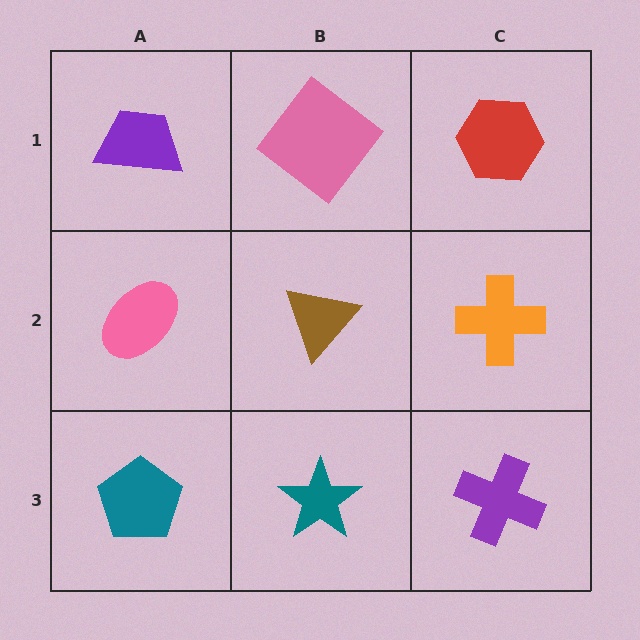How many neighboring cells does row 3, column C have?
2.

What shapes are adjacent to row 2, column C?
A red hexagon (row 1, column C), a purple cross (row 3, column C), a brown triangle (row 2, column B).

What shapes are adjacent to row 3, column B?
A brown triangle (row 2, column B), a teal pentagon (row 3, column A), a purple cross (row 3, column C).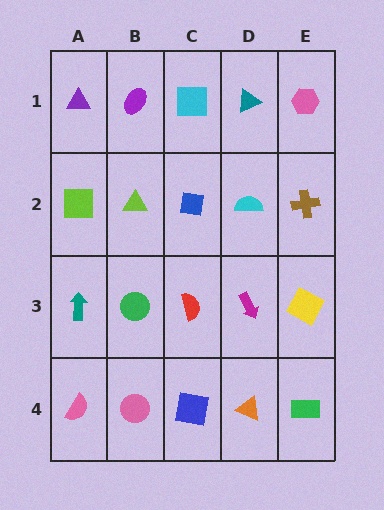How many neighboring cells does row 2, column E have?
3.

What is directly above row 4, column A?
A teal arrow.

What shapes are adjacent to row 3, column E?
A brown cross (row 2, column E), a green rectangle (row 4, column E), a magenta arrow (row 3, column D).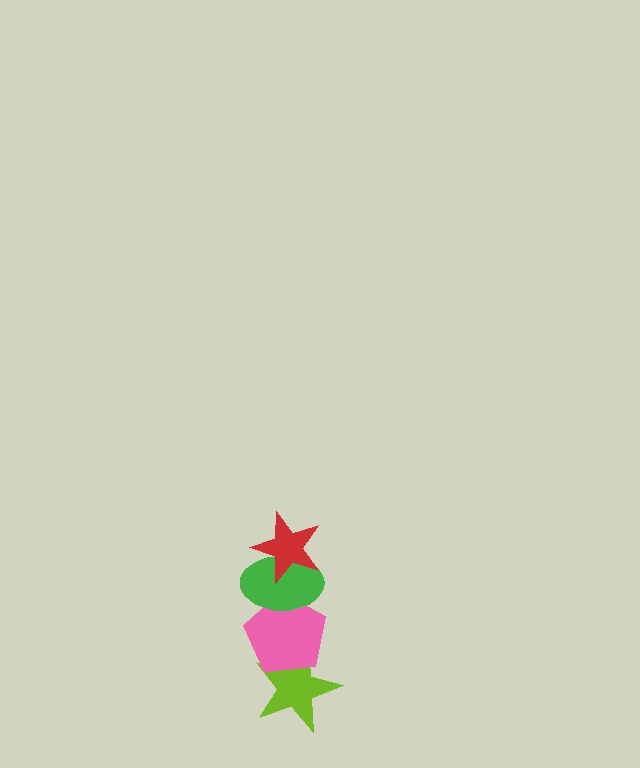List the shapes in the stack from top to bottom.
From top to bottom: the red star, the green ellipse, the pink pentagon, the lime star.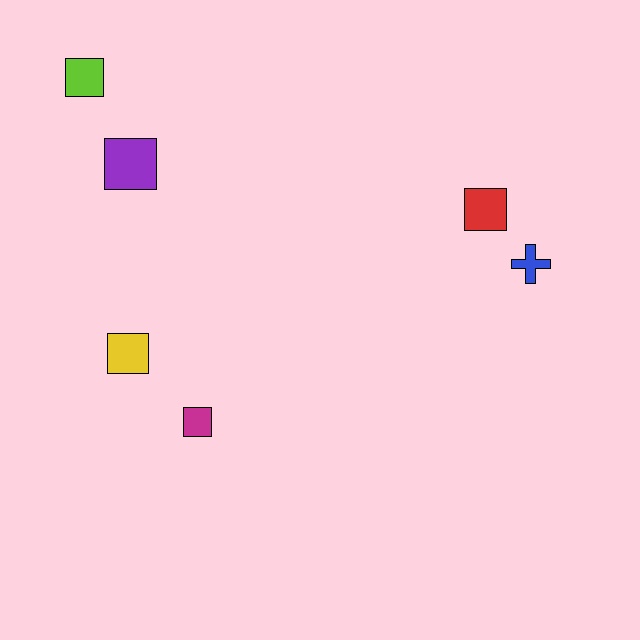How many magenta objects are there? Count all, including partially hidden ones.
There is 1 magenta object.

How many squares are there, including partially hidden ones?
There are 5 squares.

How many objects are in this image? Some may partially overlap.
There are 6 objects.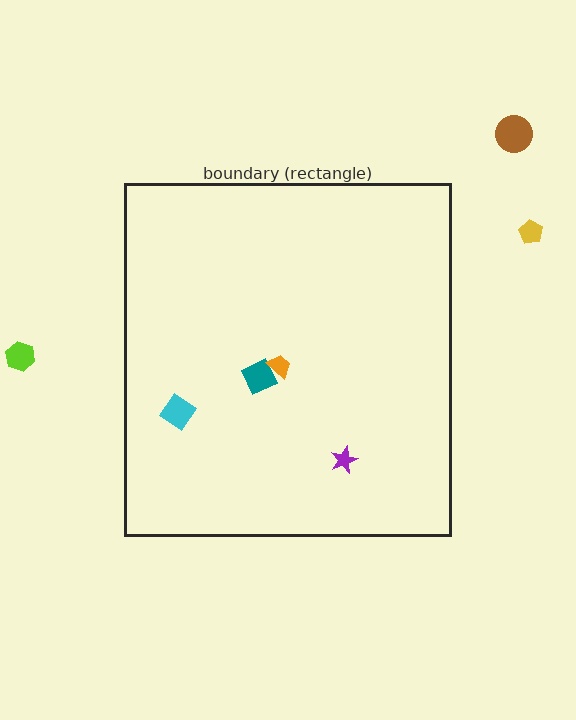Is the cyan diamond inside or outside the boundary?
Inside.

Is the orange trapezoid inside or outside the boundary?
Inside.